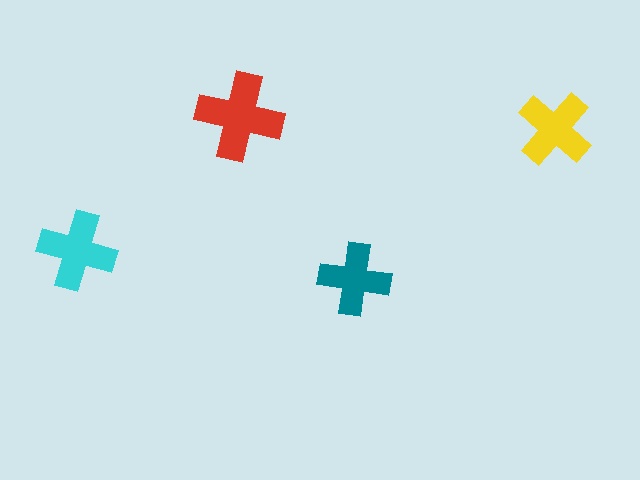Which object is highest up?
The red cross is topmost.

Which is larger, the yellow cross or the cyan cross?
The cyan one.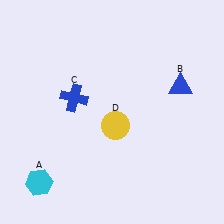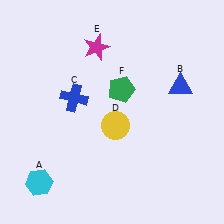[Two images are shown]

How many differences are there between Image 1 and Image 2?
There are 2 differences between the two images.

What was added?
A magenta star (E), a green pentagon (F) were added in Image 2.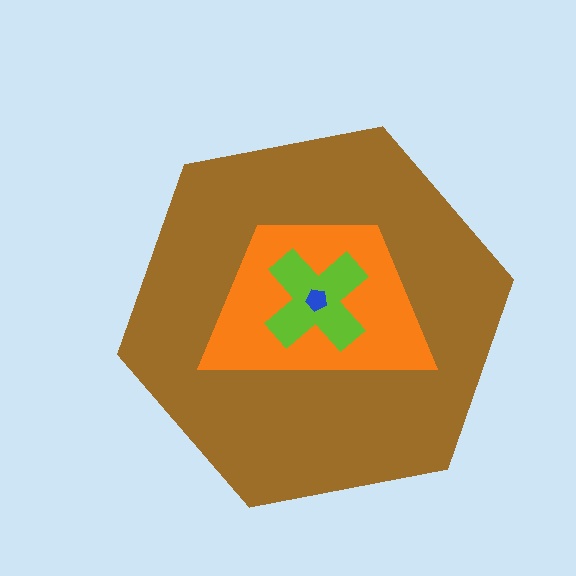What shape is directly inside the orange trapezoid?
The lime cross.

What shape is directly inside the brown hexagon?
The orange trapezoid.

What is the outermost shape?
The brown hexagon.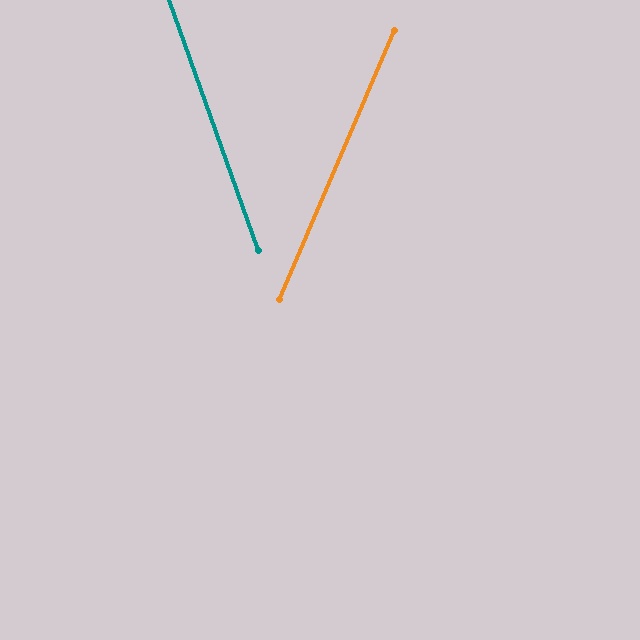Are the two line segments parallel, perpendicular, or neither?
Neither parallel nor perpendicular — they differ by about 43°.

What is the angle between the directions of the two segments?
Approximately 43 degrees.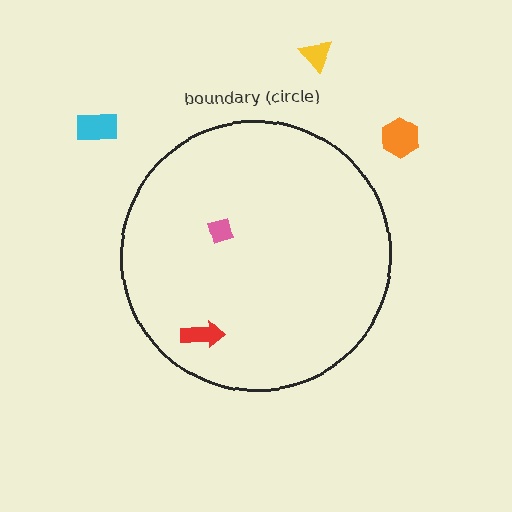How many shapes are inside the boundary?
2 inside, 3 outside.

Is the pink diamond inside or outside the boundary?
Inside.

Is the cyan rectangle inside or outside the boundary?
Outside.